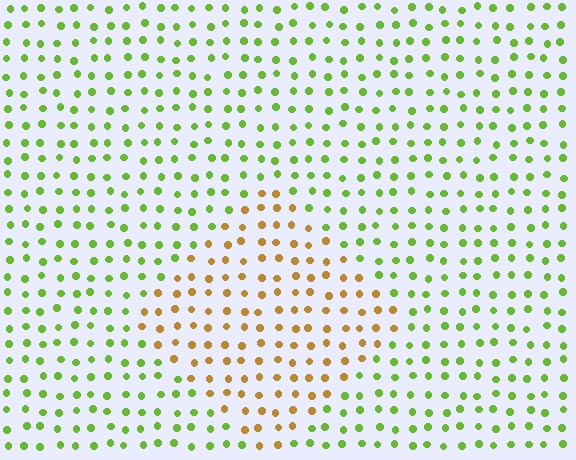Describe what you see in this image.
The image is filled with small lime elements in a uniform arrangement. A diamond-shaped region is visible where the elements are tinted to a slightly different hue, forming a subtle color boundary.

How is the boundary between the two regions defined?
The boundary is defined purely by a slight shift in hue (about 57 degrees). Spacing, size, and orientation are identical on both sides.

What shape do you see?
I see a diamond.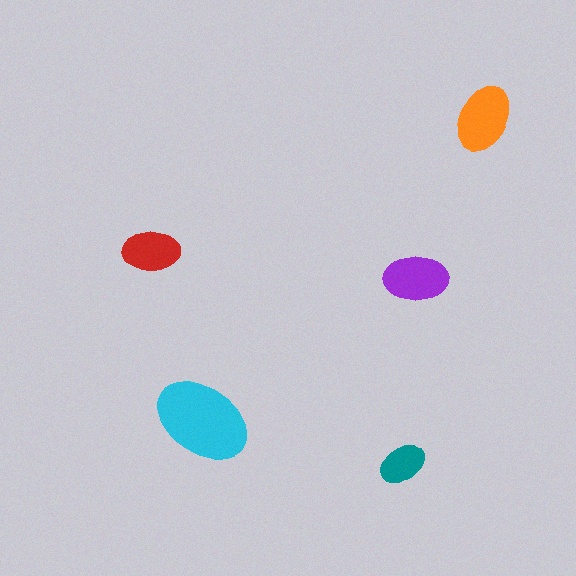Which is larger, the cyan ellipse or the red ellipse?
The cyan one.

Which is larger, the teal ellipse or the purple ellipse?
The purple one.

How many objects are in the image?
There are 5 objects in the image.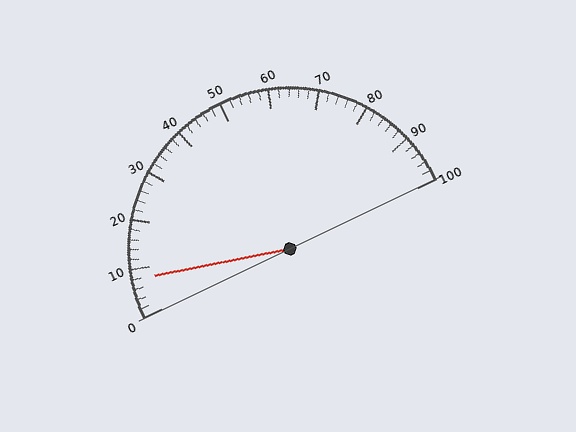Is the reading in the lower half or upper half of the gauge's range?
The reading is in the lower half of the range (0 to 100).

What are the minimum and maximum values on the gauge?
The gauge ranges from 0 to 100.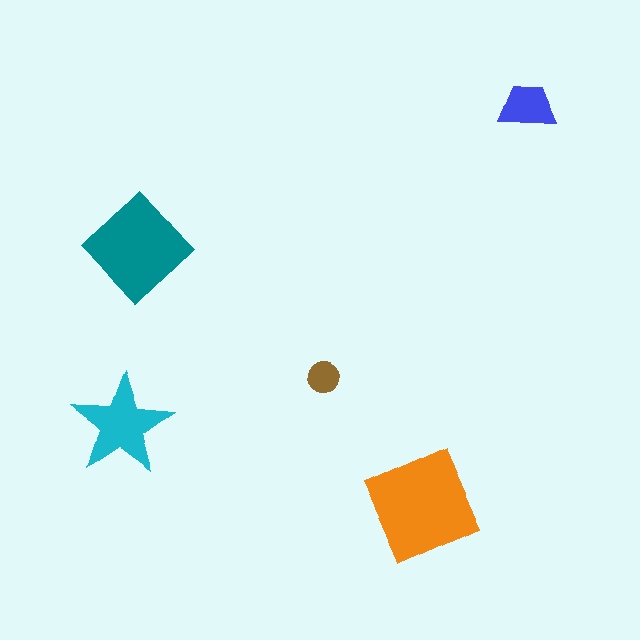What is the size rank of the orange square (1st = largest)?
1st.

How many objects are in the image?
There are 5 objects in the image.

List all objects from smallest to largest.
The brown circle, the blue trapezoid, the cyan star, the teal diamond, the orange square.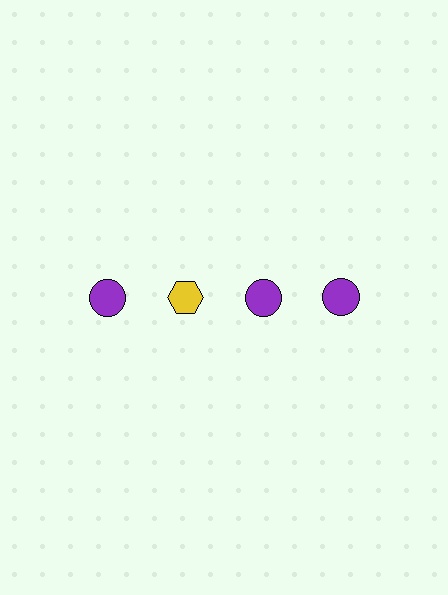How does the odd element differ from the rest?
It differs in both color (yellow instead of purple) and shape (hexagon instead of circle).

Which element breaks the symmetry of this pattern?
The yellow hexagon in the top row, second from left column breaks the symmetry. All other shapes are purple circles.